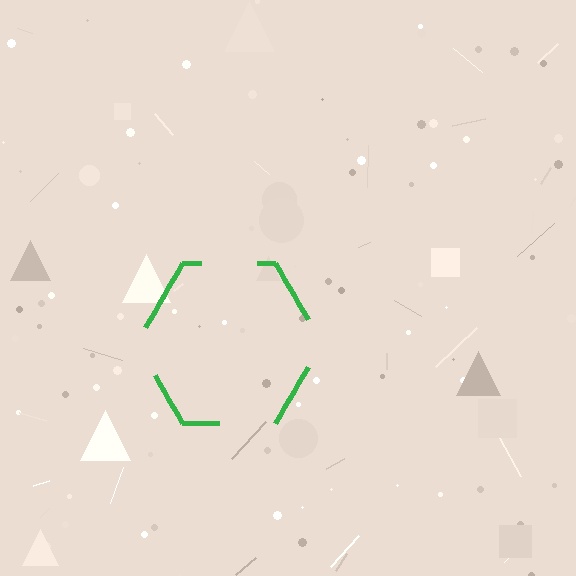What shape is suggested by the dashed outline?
The dashed outline suggests a hexagon.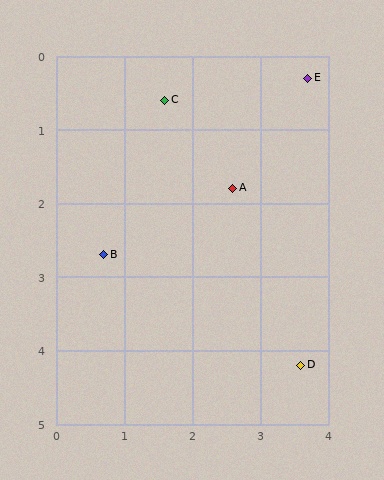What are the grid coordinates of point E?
Point E is at approximately (3.7, 0.3).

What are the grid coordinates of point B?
Point B is at approximately (0.7, 2.7).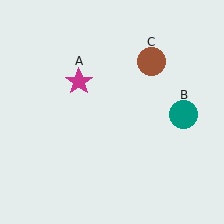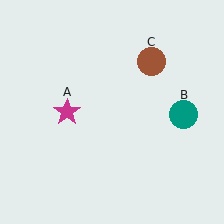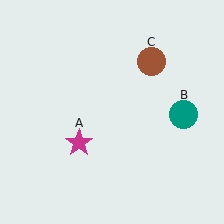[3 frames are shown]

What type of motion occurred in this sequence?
The magenta star (object A) rotated counterclockwise around the center of the scene.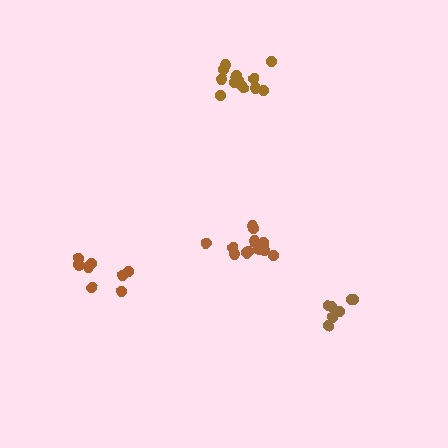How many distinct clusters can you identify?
There are 4 distinct clusters.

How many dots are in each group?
Group 1: 13 dots, Group 2: 7 dots, Group 3: 12 dots, Group 4: 8 dots (40 total).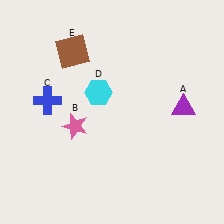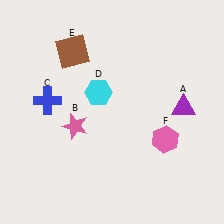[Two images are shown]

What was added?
A pink hexagon (F) was added in Image 2.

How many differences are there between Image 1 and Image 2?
There is 1 difference between the two images.